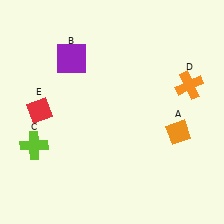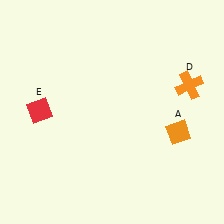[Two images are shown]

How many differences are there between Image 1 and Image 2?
There are 2 differences between the two images.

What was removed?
The lime cross (C), the purple square (B) were removed in Image 2.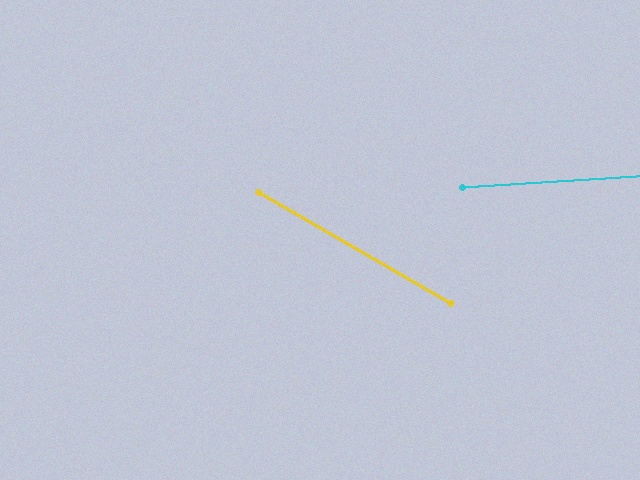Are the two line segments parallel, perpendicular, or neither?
Neither parallel nor perpendicular — they differ by about 34°.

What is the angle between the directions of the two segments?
Approximately 34 degrees.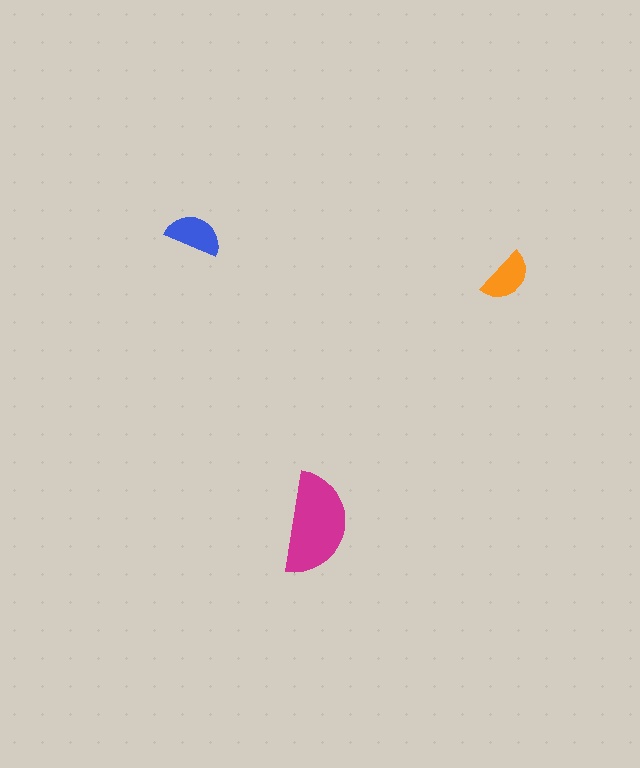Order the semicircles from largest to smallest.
the magenta one, the blue one, the orange one.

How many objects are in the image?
There are 3 objects in the image.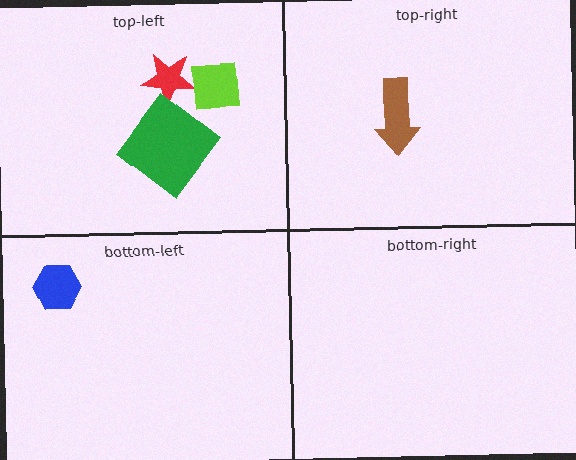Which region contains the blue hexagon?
The bottom-left region.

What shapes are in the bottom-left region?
The blue hexagon.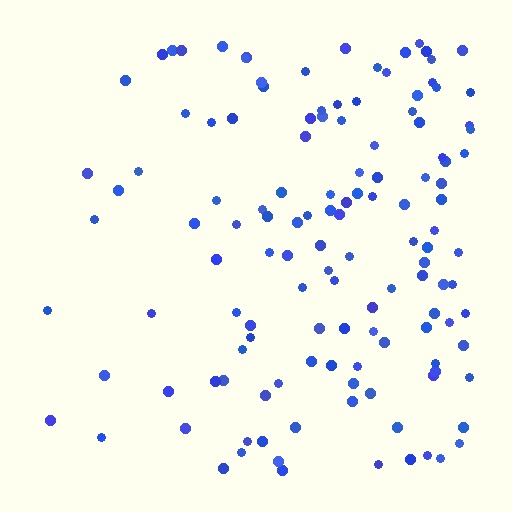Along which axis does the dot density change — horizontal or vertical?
Horizontal.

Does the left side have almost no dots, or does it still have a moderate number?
Still a moderate number, just noticeably fewer than the right.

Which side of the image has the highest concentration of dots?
The right.